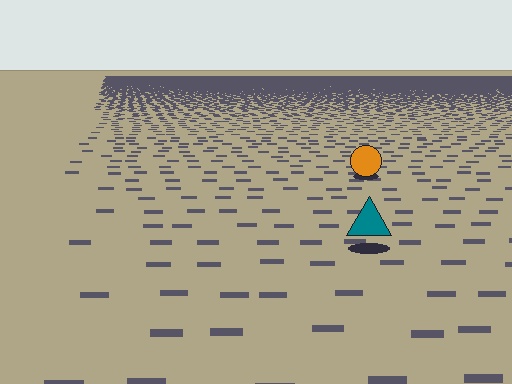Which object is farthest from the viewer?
The orange circle is farthest from the viewer. It appears smaller and the ground texture around it is denser.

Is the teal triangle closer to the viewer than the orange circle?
Yes. The teal triangle is closer — you can tell from the texture gradient: the ground texture is coarser near it.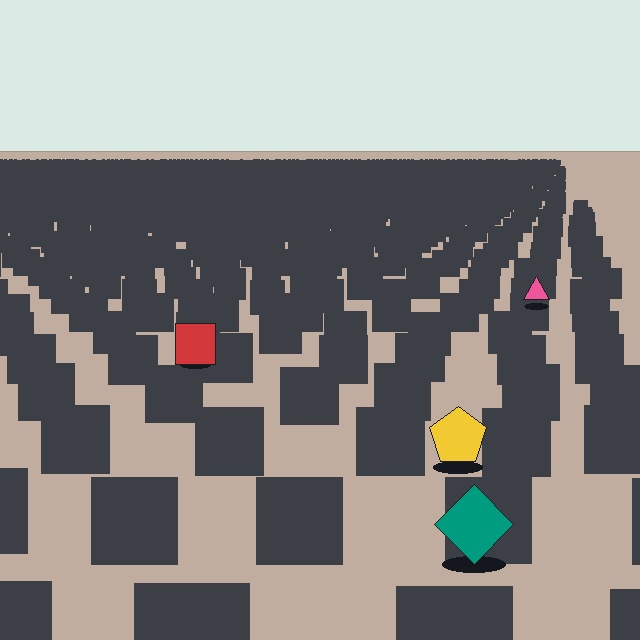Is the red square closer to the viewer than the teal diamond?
No. The teal diamond is closer — you can tell from the texture gradient: the ground texture is coarser near it.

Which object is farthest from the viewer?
The pink triangle is farthest from the viewer. It appears smaller and the ground texture around it is denser.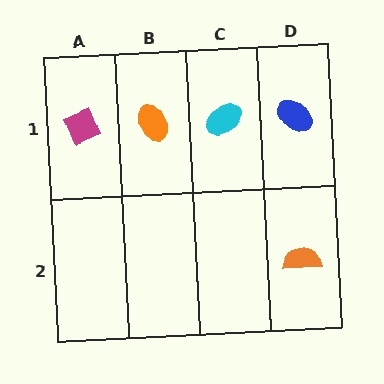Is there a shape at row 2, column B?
No, that cell is empty.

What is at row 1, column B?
An orange ellipse.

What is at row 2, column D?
An orange semicircle.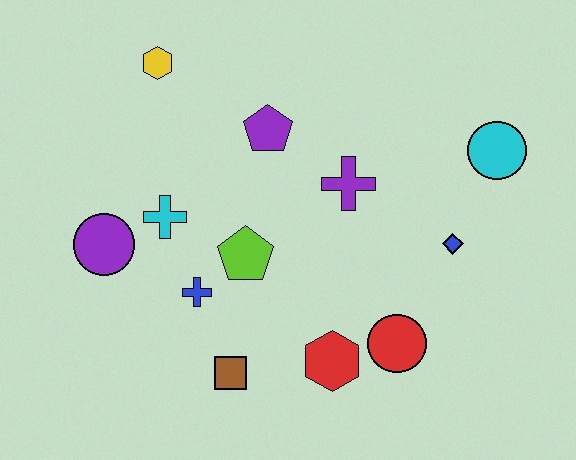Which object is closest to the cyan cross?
The purple circle is closest to the cyan cross.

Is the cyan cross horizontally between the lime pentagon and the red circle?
No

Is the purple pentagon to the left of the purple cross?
Yes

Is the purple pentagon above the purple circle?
Yes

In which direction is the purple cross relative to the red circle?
The purple cross is above the red circle.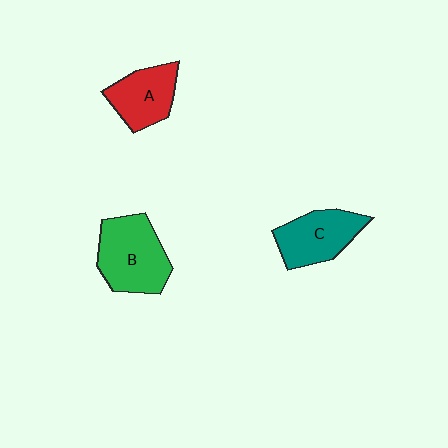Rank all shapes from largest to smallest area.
From largest to smallest: B (green), C (teal), A (red).